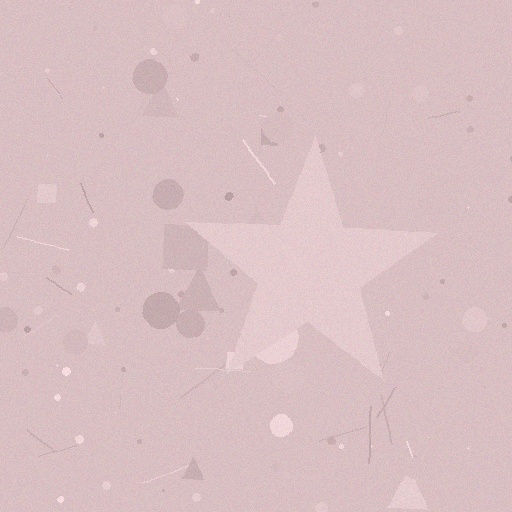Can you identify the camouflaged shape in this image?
The camouflaged shape is a star.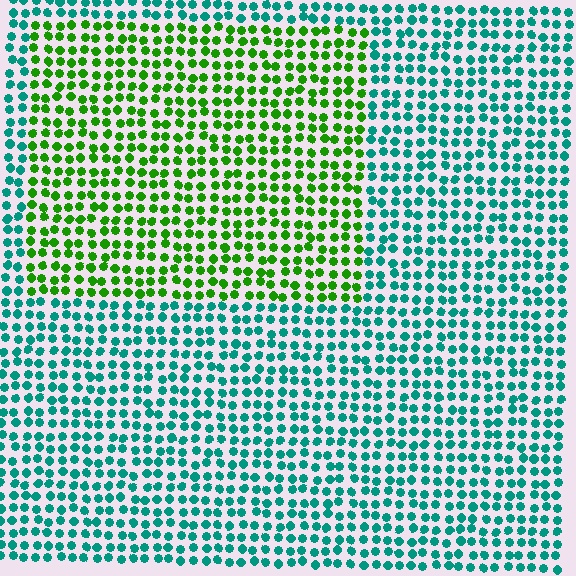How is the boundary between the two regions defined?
The boundary is defined purely by a slight shift in hue (about 59 degrees). Spacing, size, and orientation are identical on both sides.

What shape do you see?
I see a rectangle.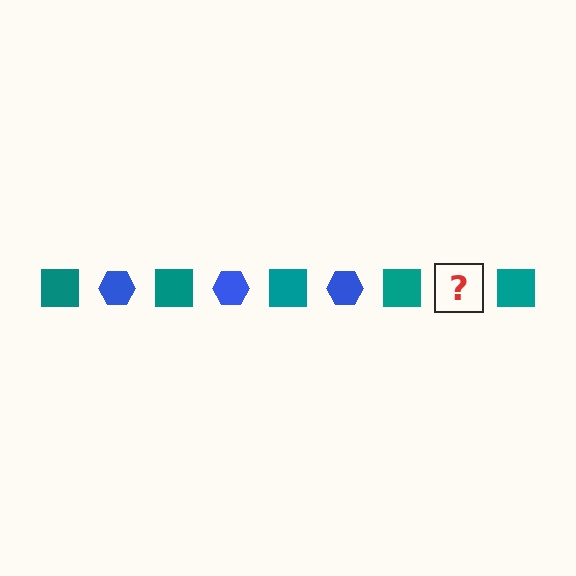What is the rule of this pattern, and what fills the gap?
The rule is that the pattern alternates between teal square and blue hexagon. The gap should be filled with a blue hexagon.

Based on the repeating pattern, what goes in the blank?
The blank should be a blue hexagon.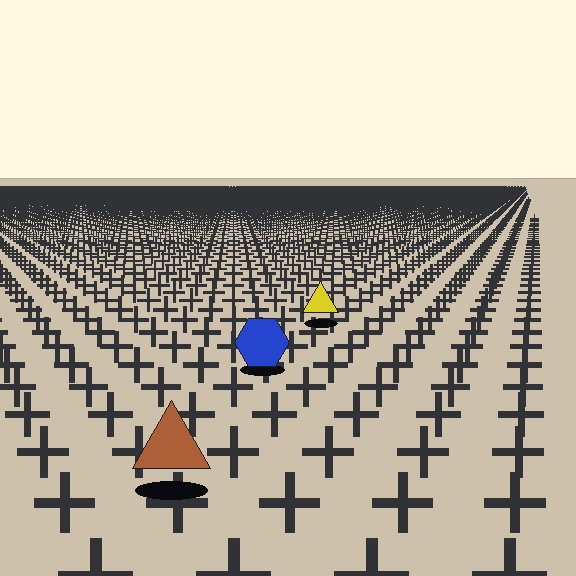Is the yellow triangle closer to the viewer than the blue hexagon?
No. The blue hexagon is closer — you can tell from the texture gradient: the ground texture is coarser near it.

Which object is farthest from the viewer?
The yellow triangle is farthest from the viewer. It appears smaller and the ground texture around it is denser.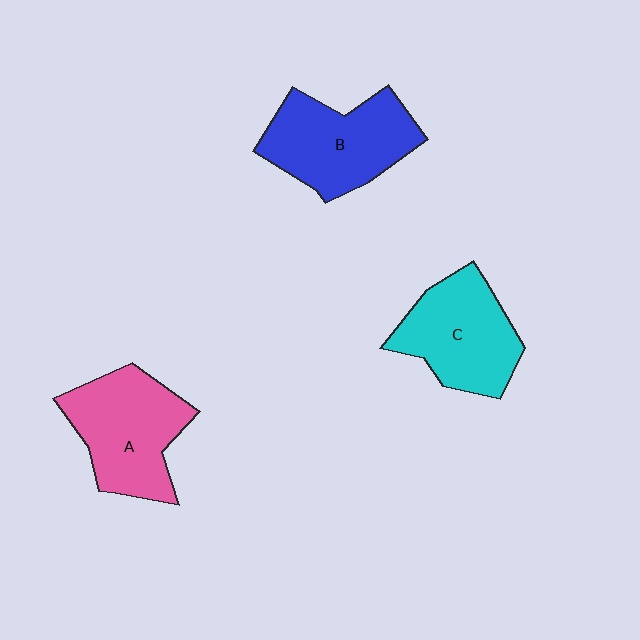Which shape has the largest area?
Shape B (blue).